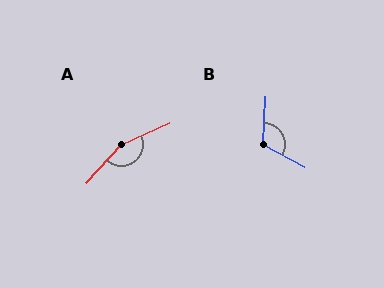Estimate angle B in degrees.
Approximately 115 degrees.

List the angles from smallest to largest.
B (115°), A (155°).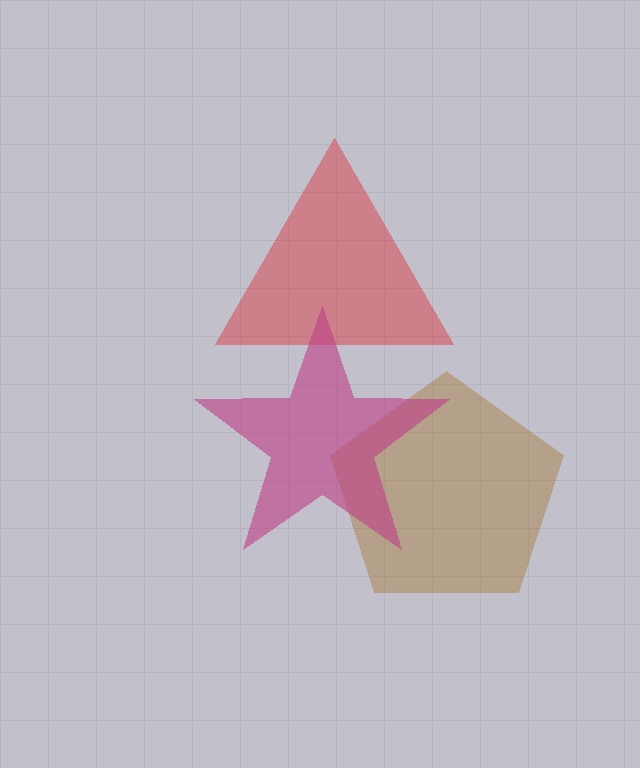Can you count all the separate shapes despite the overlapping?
Yes, there are 3 separate shapes.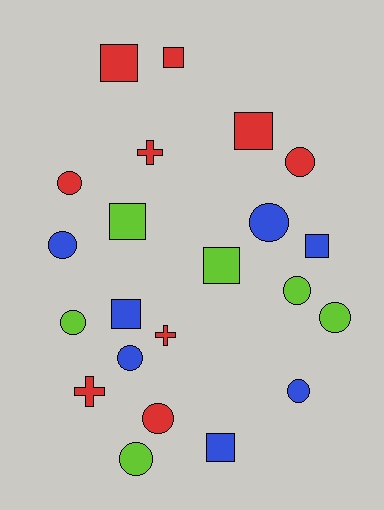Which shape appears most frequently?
Circle, with 11 objects.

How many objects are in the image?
There are 22 objects.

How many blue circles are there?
There are 4 blue circles.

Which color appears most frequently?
Red, with 9 objects.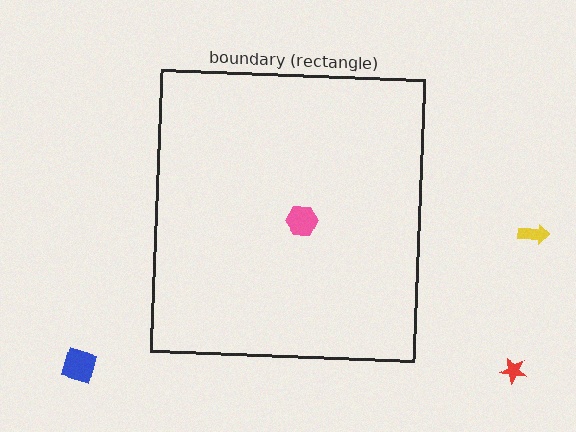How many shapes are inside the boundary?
1 inside, 3 outside.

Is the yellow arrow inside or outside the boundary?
Outside.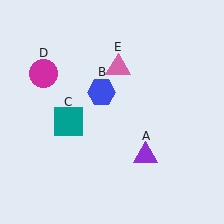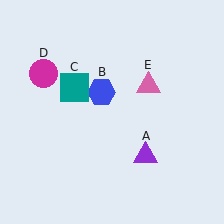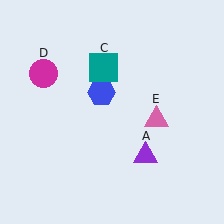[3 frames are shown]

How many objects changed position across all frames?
2 objects changed position: teal square (object C), pink triangle (object E).